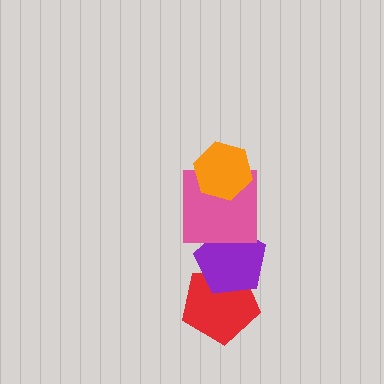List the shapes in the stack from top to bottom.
From top to bottom: the orange hexagon, the pink square, the purple pentagon, the red pentagon.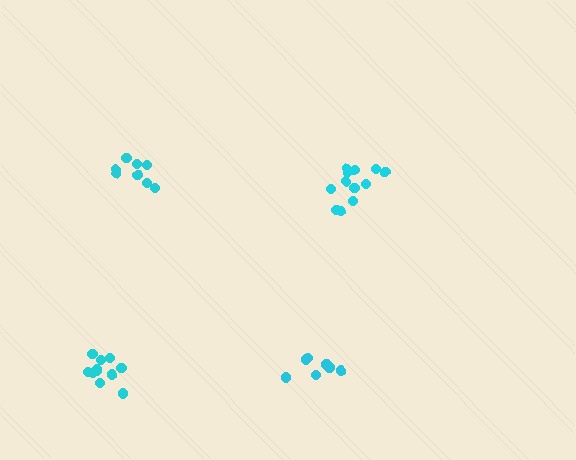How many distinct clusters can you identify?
There are 4 distinct clusters.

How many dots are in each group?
Group 1: 8 dots, Group 2: 12 dots, Group 3: 8 dots, Group 4: 11 dots (39 total).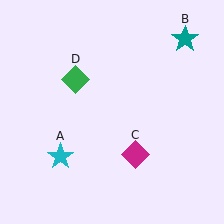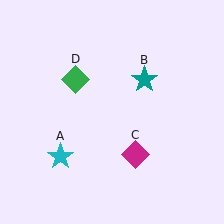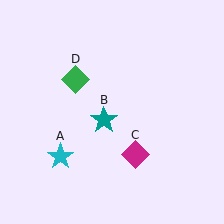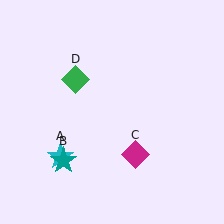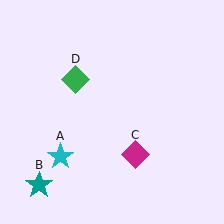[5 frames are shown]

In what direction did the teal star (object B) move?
The teal star (object B) moved down and to the left.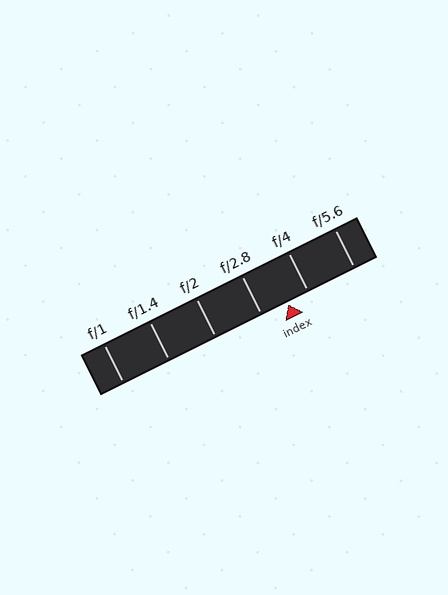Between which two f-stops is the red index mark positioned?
The index mark is between f/2.8 and f/4.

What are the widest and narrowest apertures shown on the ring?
The widest aperture shown is f/1 and the narrowest is f/5.6.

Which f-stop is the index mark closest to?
The index mark is closest to f/4.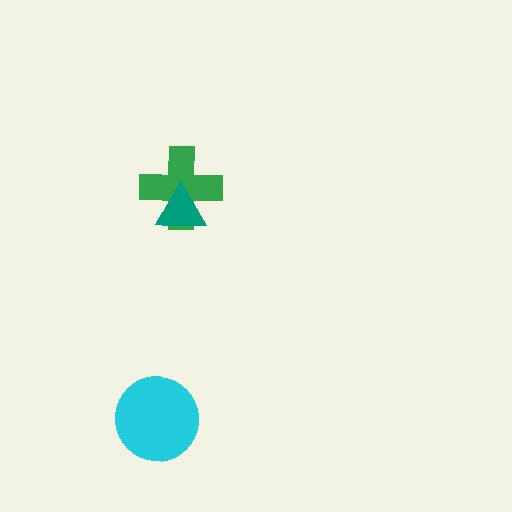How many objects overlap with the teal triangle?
1 object overlaps with the teal triangle.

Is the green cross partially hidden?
Yes, it is partially covered by another shape.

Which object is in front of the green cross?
The teal triangle is in front of the green cross.